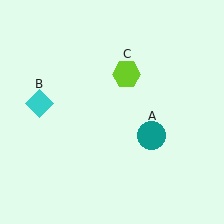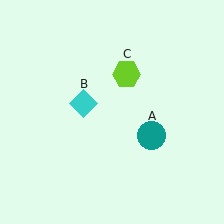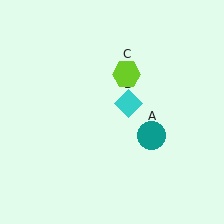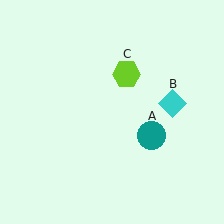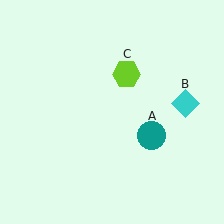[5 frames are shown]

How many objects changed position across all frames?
1 object changed position: cyan diamond (object B).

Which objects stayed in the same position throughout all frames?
Teal circle (object A) and lime hexagon (object C) remained stationary.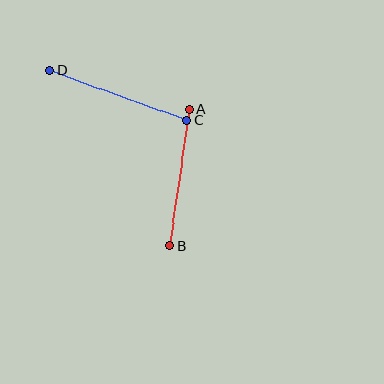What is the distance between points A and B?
The distance is approximately 138 pixels.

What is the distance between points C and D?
The distance is approximately 146 pixels.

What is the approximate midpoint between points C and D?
The midpoint is at approximately (118, 95) pixels.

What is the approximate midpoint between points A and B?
The midpoint is at approximately (179, 178) pixels.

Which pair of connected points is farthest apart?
Points C and D are farthest apart.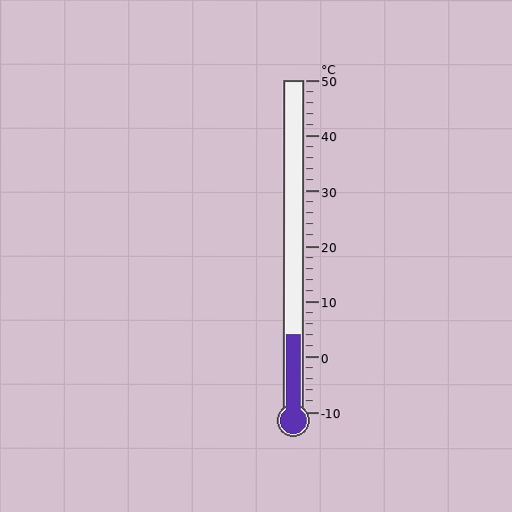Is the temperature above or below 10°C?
The temperature is below 10°C.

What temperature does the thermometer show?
The thermometer shows approximately 4°C.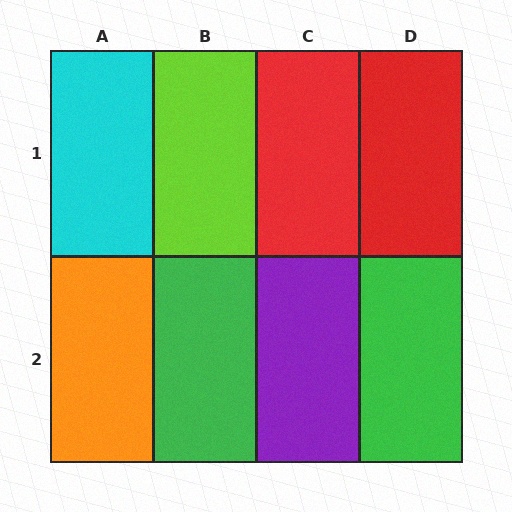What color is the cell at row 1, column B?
Lime.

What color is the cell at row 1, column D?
Red.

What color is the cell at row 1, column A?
Cyan.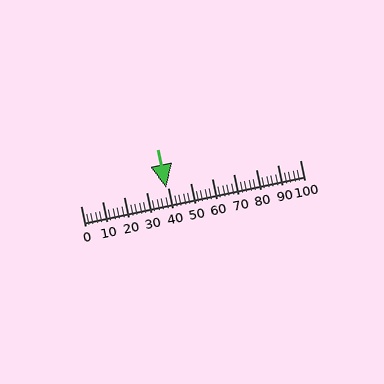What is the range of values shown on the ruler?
The ruler shows values from 0 to 100.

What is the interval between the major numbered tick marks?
The major tick marks are spaced 10 units apart.